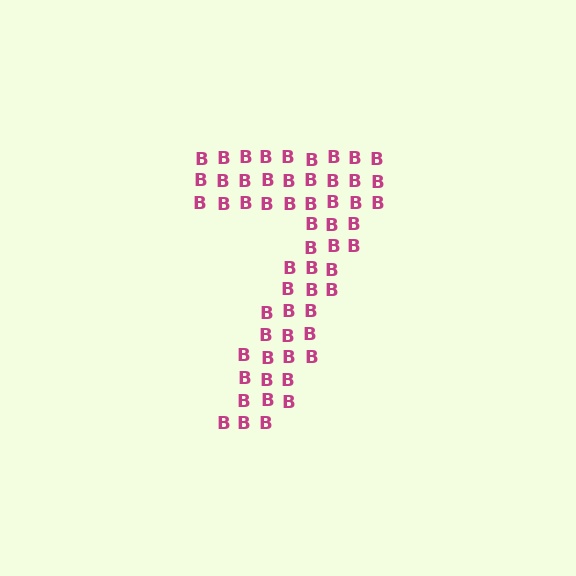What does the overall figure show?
The overall figure shows the digit 7.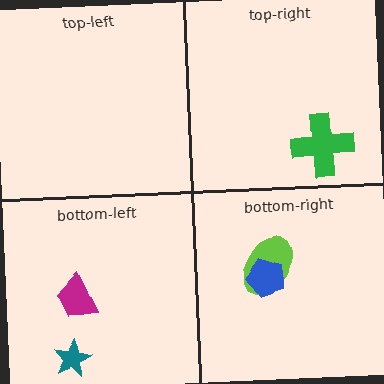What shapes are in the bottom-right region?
The lime ellipse, the blue pentagon.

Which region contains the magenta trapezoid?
The bottom-left region.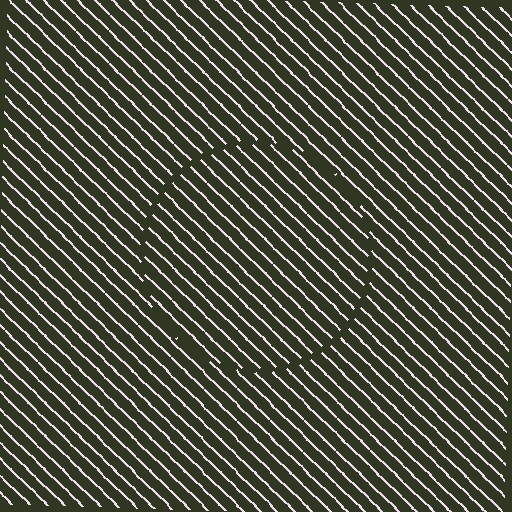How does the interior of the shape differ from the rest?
The interior of the shape contains the same grating, shifted by half a period — the contour is defined by the phase discontinuity where line-ends from the inner and outer gratings abut.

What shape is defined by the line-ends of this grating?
An illusory circle. The interior of the shape contains the same grating, shifted by half a period — the contour is defined by the phase discontinuity where line-ends from the inner and outer gratings abut.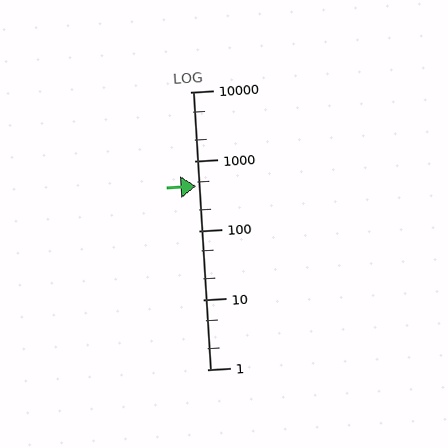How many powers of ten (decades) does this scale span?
The scale spans 4 decades, from 1 to 10000.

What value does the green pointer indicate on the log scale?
The pointer indicates approximately 430.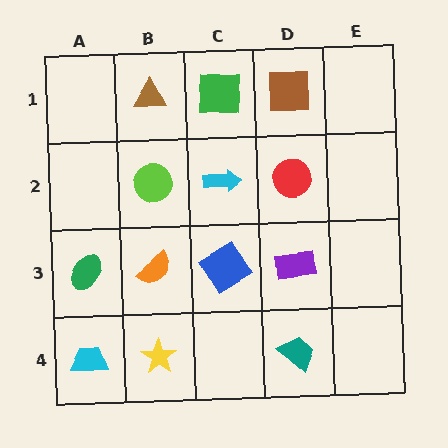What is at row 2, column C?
A cyan arrow.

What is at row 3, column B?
An orange semicircle.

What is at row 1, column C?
A green square.